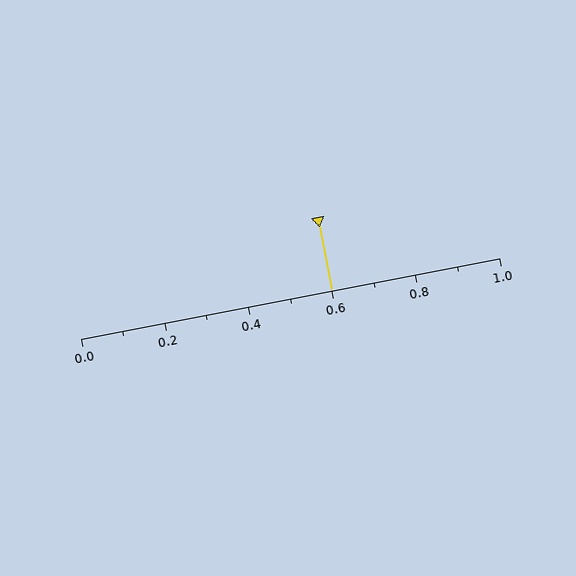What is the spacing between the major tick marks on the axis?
The major ticks are spaced 0.2 apart.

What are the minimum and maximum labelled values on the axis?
The axis runs from 0.0 to 1.0.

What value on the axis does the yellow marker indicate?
The marker indicates approximately 0.6.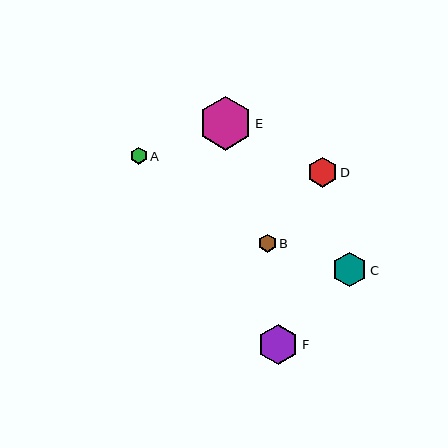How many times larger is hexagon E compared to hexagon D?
Hexagon E is approximately 1.8 times the size of hexagon D.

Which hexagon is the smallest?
Hexagon A is the smallest with a size of approximately 16 pixels.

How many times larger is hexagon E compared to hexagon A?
Hexagon E is approximately 3.3 times the size of hexagon A.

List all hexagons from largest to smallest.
From largest to smallest: E, F, C, D, B, A.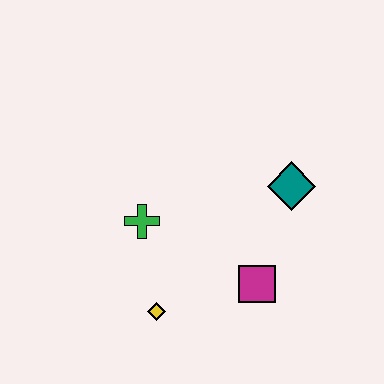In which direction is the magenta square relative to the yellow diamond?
The magenta square is to the right of the yellow diamond.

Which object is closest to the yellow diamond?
The green cross is closest to the yellow diamond.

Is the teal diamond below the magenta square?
No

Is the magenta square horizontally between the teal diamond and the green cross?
Yes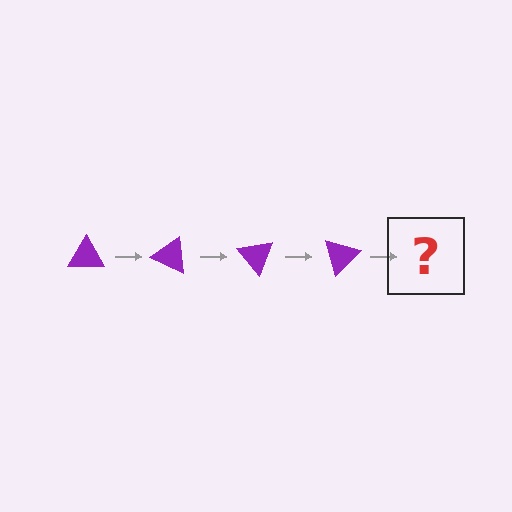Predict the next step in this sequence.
The next step is a purple triangle rotated 100 degrees.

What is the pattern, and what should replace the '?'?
The pattern is that the triangle rotates 25 degrees each step. The '?' should be a purple triangle rotated 100 degrees.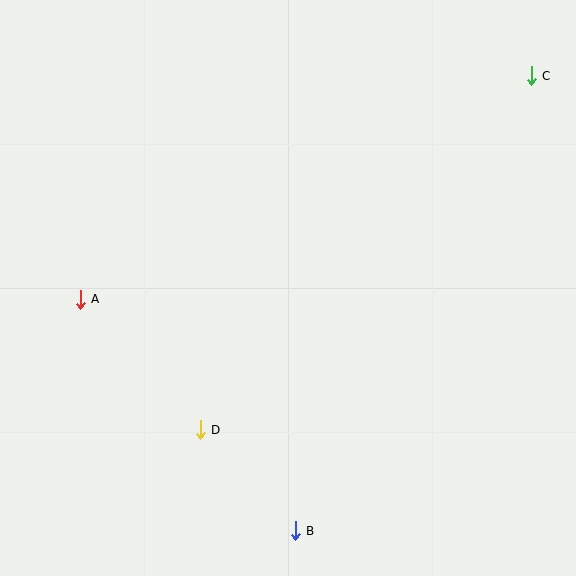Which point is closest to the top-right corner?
Point C is closest to the top-right corner.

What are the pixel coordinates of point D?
Point D is at (200, 430).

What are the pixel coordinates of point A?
Point A is at (80, 299).